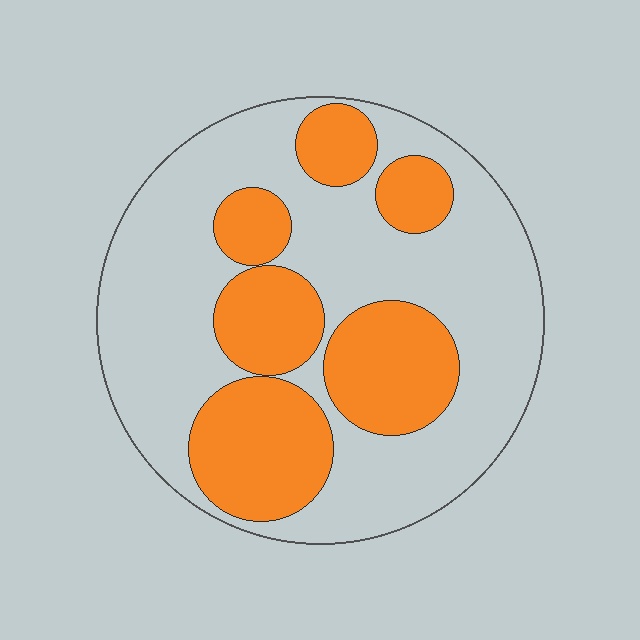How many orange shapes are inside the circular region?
6.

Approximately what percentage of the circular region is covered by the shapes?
Approximately 35%.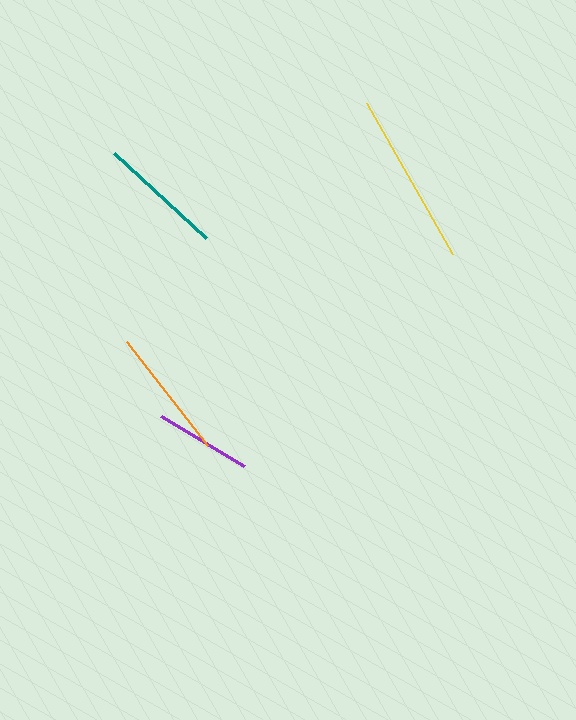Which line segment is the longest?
The yellow line is the longest at approximately 173 pixels.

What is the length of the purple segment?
The purple segment is approximately 96 pixels long.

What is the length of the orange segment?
The orange segment is approximately 132 pixels long.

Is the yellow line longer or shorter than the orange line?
The yellow line is longer than the orange line.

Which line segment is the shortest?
The purple line is the shortest at approximately 96 pixels.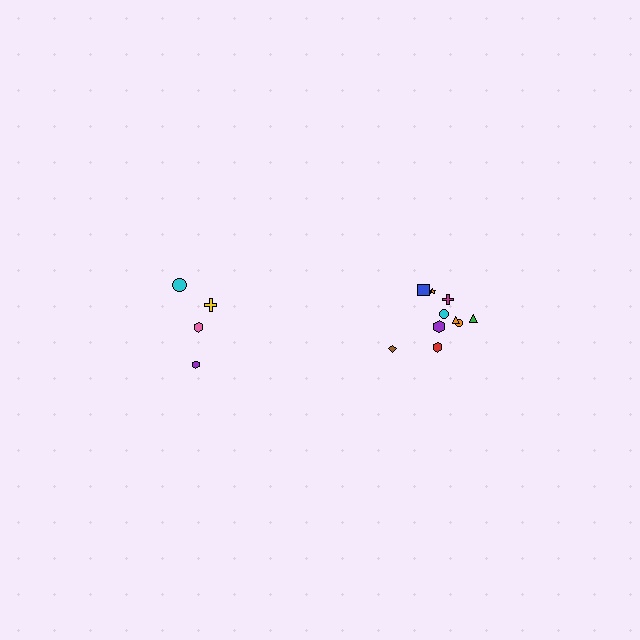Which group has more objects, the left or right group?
The right group.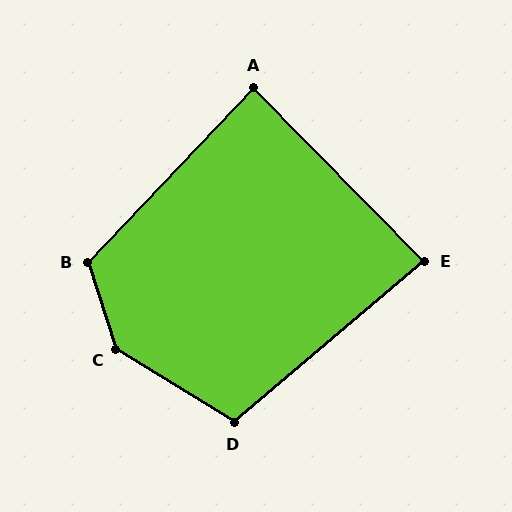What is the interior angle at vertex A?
Approximately 88 degrees (approximately right).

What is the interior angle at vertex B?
Approximately 119 degrees (obtuse).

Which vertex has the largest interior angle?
C, at approximately 140 degrees.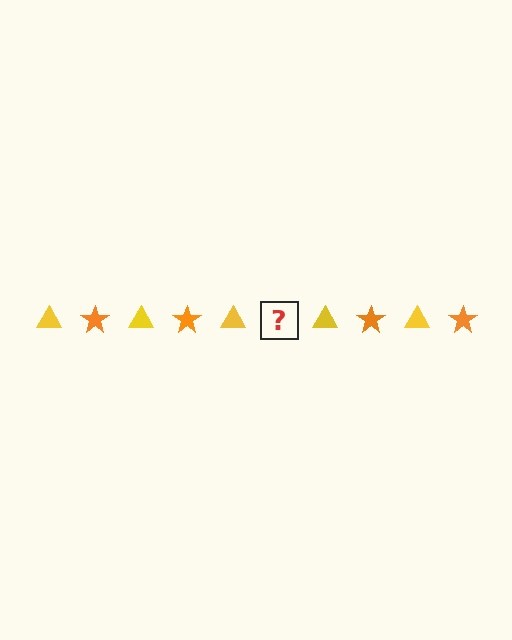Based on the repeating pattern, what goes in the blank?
The blank should be an orange star.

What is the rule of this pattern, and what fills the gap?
The rule is that the pattern alternates between yellow triangle and orange star. The gap should be filled with an orange star.